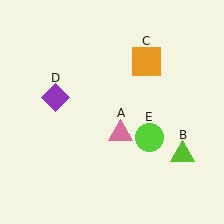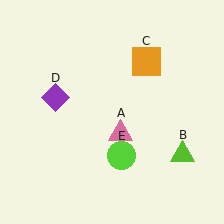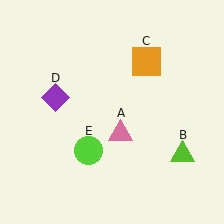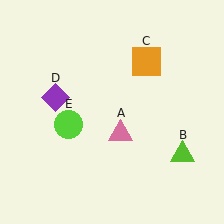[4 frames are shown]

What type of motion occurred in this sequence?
The lime circle (object E) rotated clockwise around the center of the scene.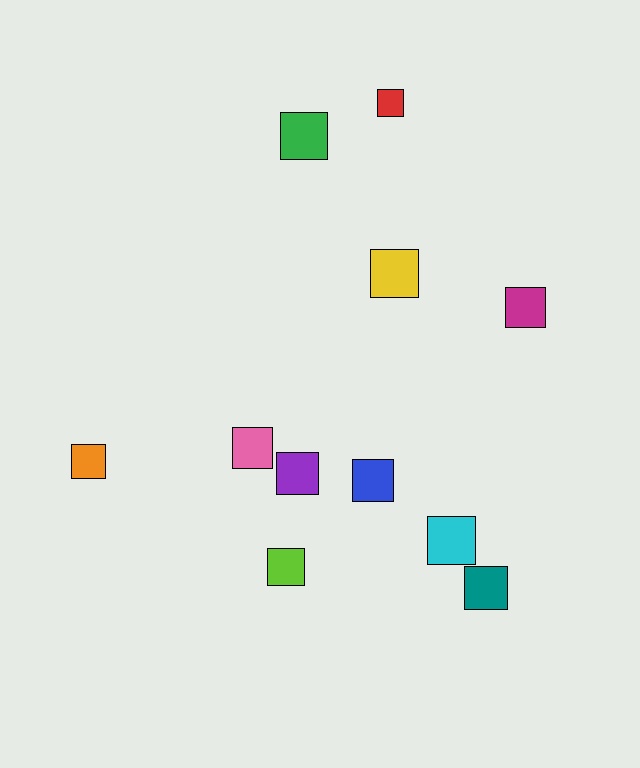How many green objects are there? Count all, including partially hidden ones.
There is 1 green object.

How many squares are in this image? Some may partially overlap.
There are 11 squares.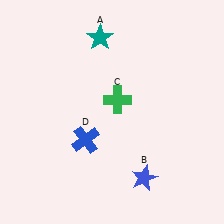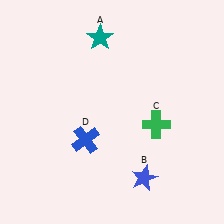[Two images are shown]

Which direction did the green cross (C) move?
The green cross (C) moved right.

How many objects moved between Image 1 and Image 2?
1 object moved between the two images.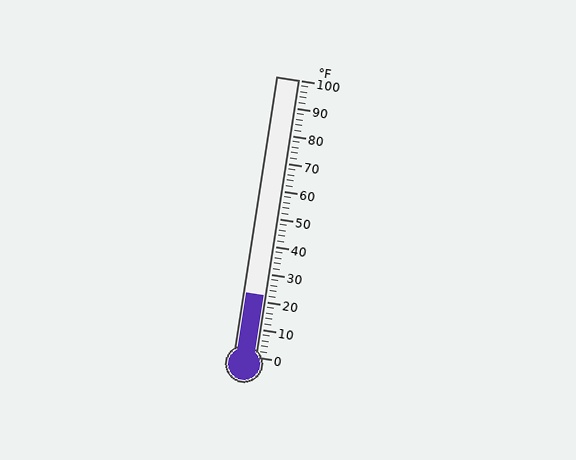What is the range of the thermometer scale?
The thermometer scale ranges from 0°F to 100°F.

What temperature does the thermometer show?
The thermometer shows approximately 22°F.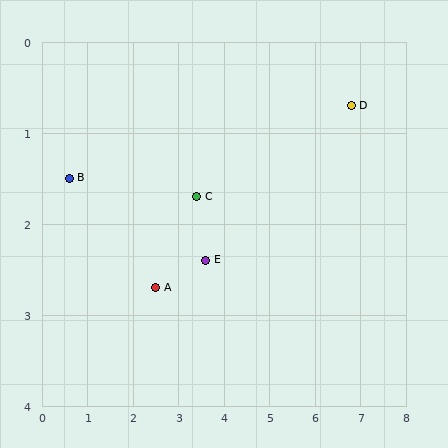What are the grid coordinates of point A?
Point A is at approximately (2.5, 2.7).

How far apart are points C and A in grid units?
Points C and A are about 1.3 grid units apart.